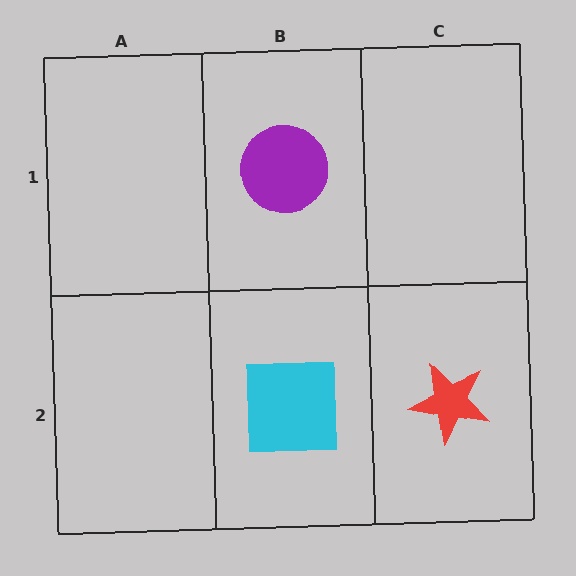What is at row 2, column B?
A cyan square.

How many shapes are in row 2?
2 shapes.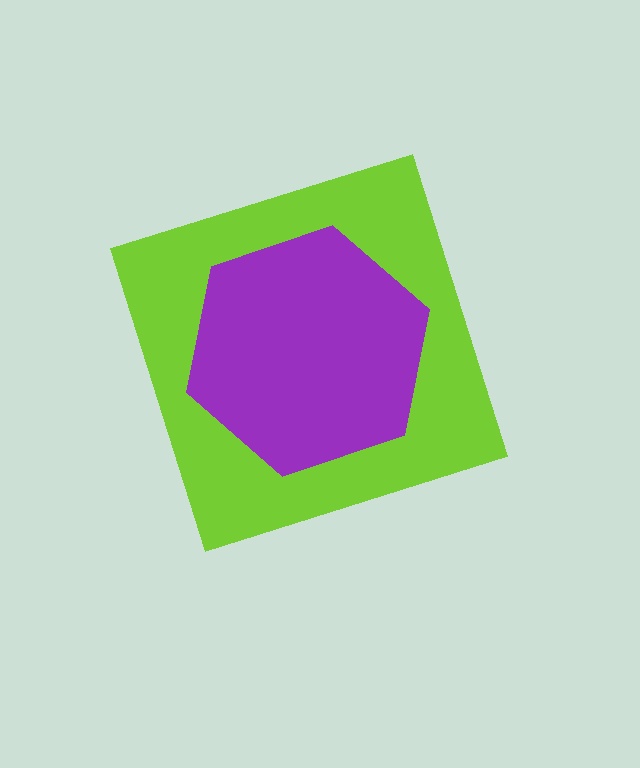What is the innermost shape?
The purple hexagon.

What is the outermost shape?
The lime diamond.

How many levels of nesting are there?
2.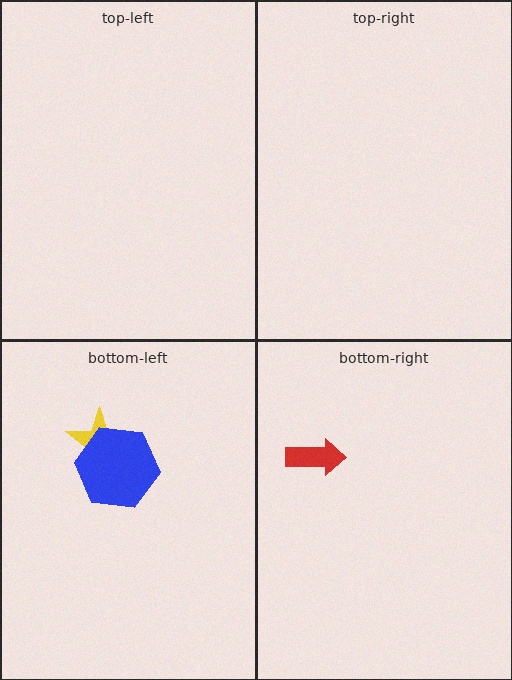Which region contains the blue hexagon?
The bottom-left region.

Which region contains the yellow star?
The bottom-left region.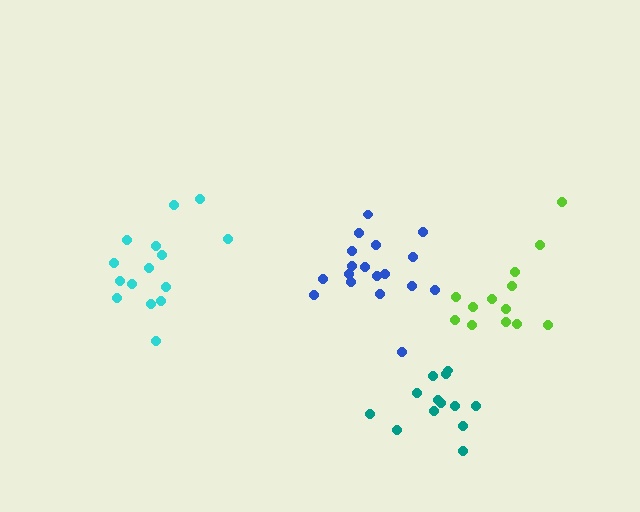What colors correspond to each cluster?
The clusters are colored: blue, teal, lime, cyan.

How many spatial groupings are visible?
There are 4 spatial groupings.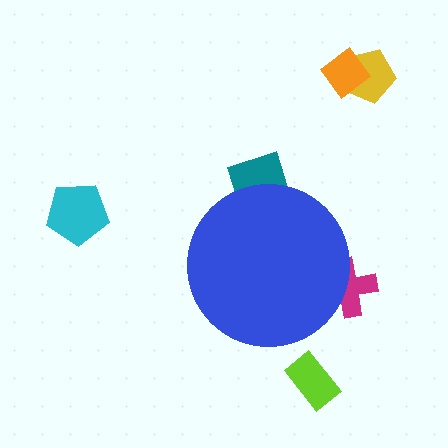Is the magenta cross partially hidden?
Yes, the magenta cross is partially hidden behind the blue circle.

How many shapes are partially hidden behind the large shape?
2 shapes are partially hidden.